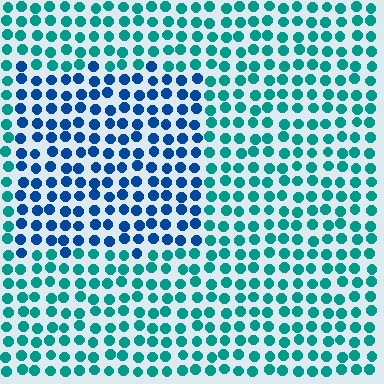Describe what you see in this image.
The image is filled with small teal elements in a uniform arrangement. A rectangle-shaped region is visible where the elements are tinted to a slightly different hue, forming a subtle color boundary.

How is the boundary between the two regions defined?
The boundary is defined purely by a slight shift in hue (about 40 degrees). Spacing, size, and orientation are identical on both sides.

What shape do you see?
I see a rectangle.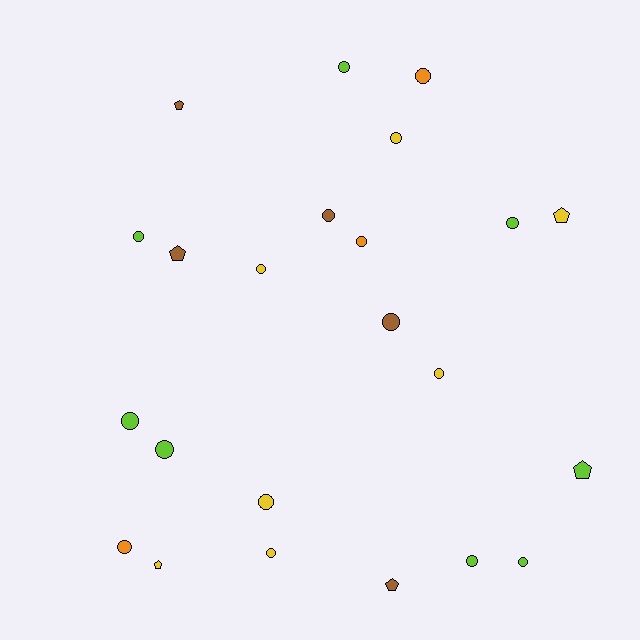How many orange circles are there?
There are 3 orange circles.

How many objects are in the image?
There are 23 objects.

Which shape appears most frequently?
Circle, with 17 objects.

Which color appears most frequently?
Lime, with 8 objects.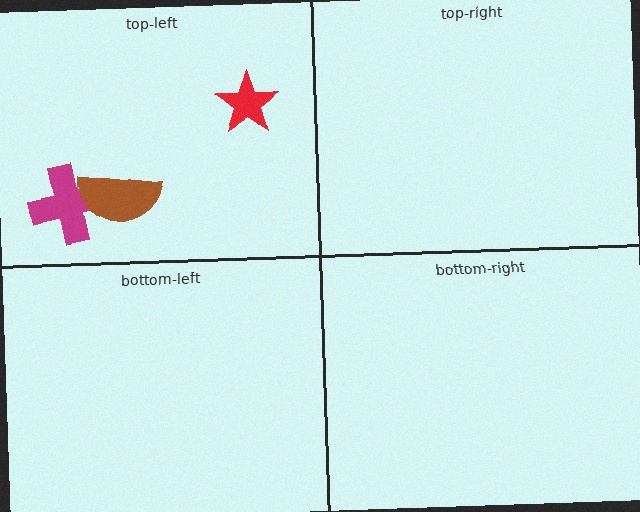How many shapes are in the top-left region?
3.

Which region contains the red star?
The top-left region.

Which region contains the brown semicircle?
The top-left region.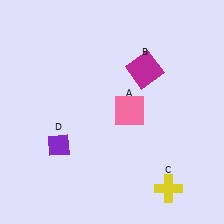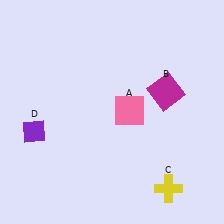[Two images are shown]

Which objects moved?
The objects that moved are: the magenta square (B), the purple diamond (D).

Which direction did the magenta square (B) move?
The magenta square (B) moved down.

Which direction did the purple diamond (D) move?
The purple diamond (D) moved left.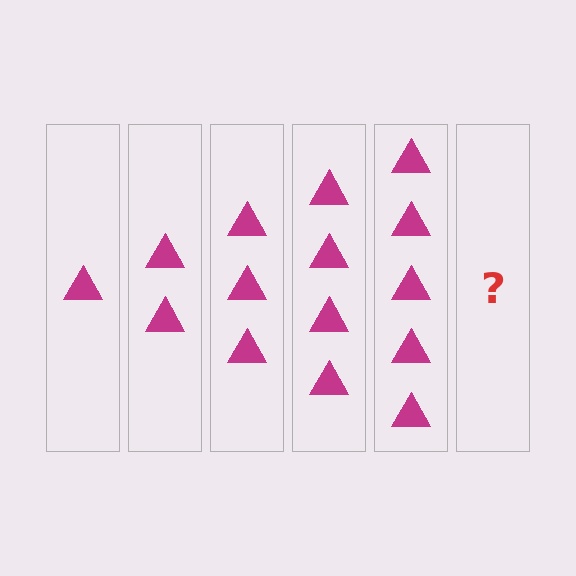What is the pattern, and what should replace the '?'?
The pattern is that each step adds one more triangle. The '?' should be 6 triangles.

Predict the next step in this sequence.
The next step is 6 triangles.